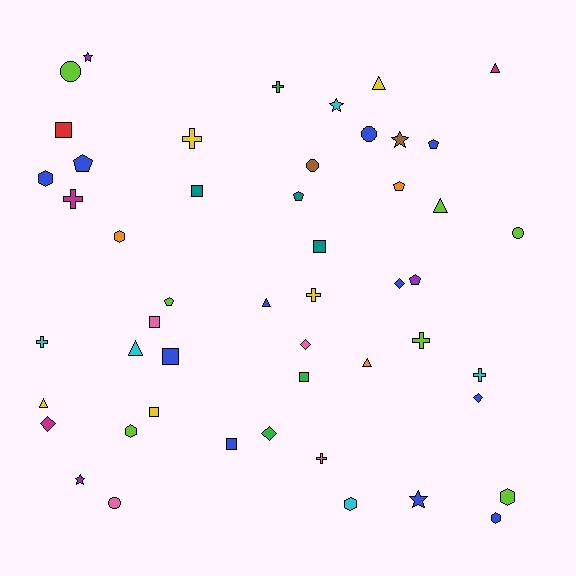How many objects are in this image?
There are 50 objects.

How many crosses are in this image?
There are 8 crosses.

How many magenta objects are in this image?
There are 3 magenta objects.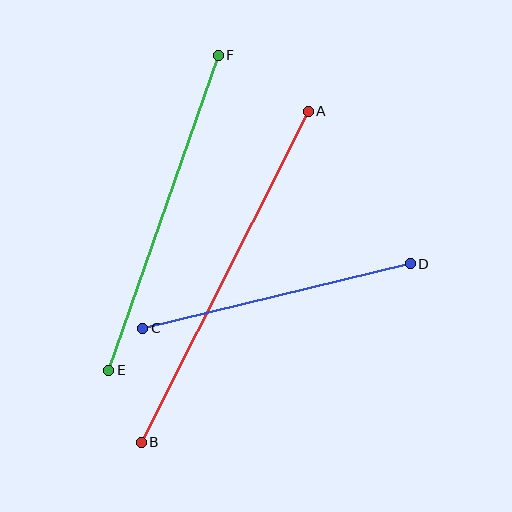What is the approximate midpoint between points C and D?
The midpoint is at approximately (277, 296) pixels.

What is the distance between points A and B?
The distance is approximately 371 pixels.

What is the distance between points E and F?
The distance is approximately 333 pixels.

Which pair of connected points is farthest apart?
Points A and B are farthest apart.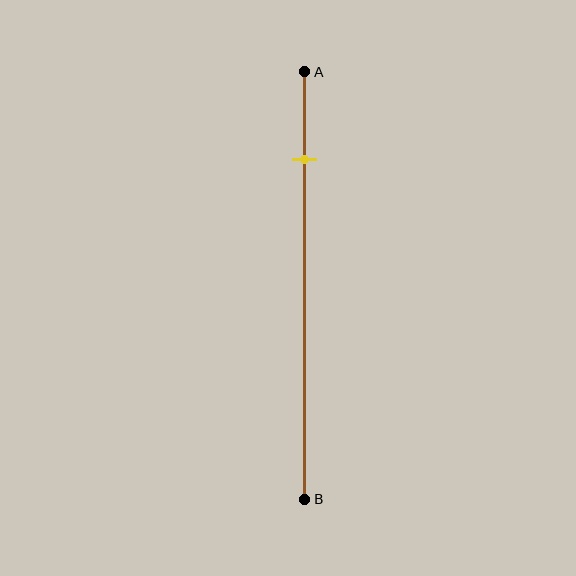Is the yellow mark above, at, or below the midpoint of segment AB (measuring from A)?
The yellow mark is above the midpoint of segment AB.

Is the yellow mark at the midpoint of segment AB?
No, the mark is at about 20% from A, not at the 50% midpoint.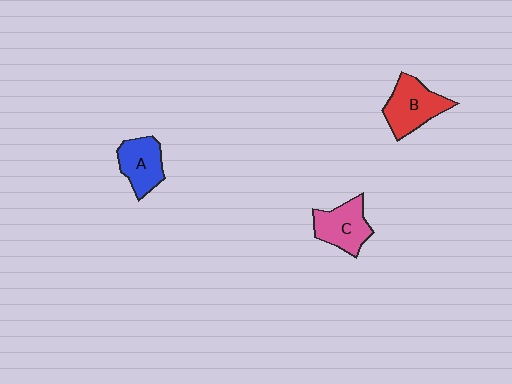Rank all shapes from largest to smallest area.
From largest to smallest: B (red), C (pink), A (blue).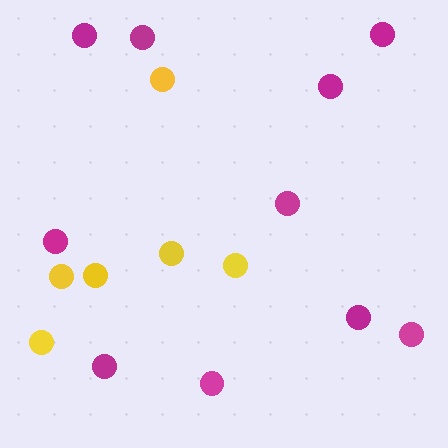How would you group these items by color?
There are 2 groups: one group of magenta circles (10) and one group of yellow circles (6).